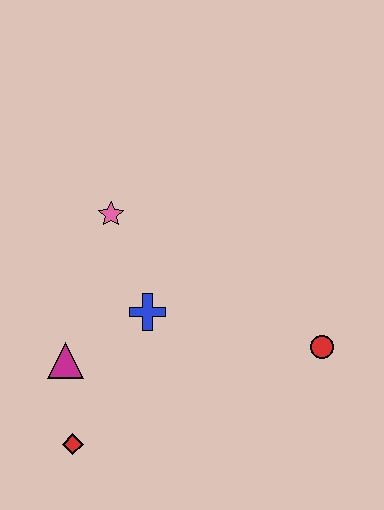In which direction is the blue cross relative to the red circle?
The blue cross is to the left of the red circle.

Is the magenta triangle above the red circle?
No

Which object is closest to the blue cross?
The magenta triangle is closest to the blue cross.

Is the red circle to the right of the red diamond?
Yes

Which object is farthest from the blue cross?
The red circle is farthest from the blue cross.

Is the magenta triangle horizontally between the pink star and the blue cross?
No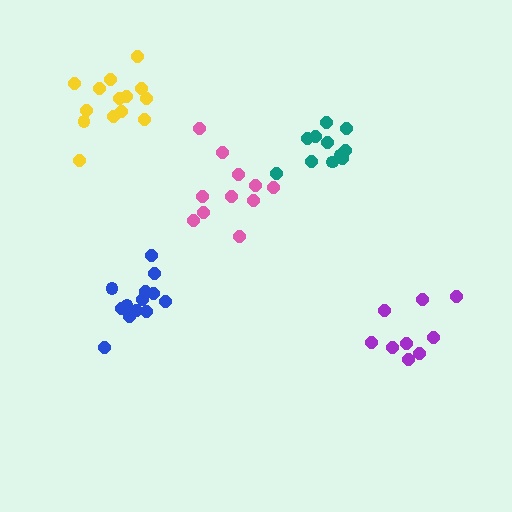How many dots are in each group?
Group 1: 11 dots, Group 2: 13 dots, Group 3: 9 dots, Group 4: 11 dots, Group 5: 14 dots (58 total).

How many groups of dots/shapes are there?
There are 5 groups.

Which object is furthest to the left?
The yellow cluster is leftmost.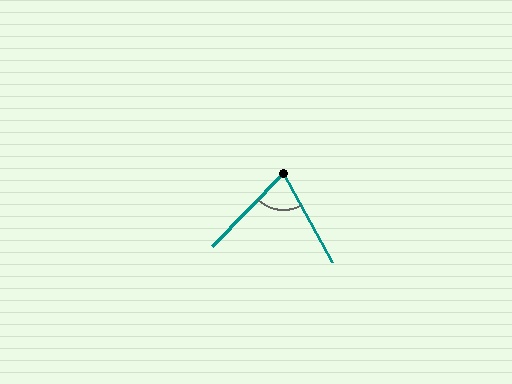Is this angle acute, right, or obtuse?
It is acute.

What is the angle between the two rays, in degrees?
Approximately 73 degrees.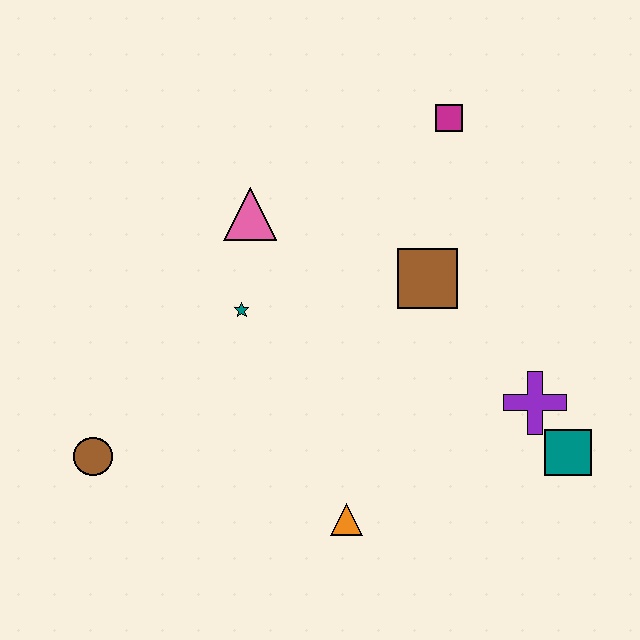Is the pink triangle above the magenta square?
No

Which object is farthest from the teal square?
The brown circle is farthest from the teal square.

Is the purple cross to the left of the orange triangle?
No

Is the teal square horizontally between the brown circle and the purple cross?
No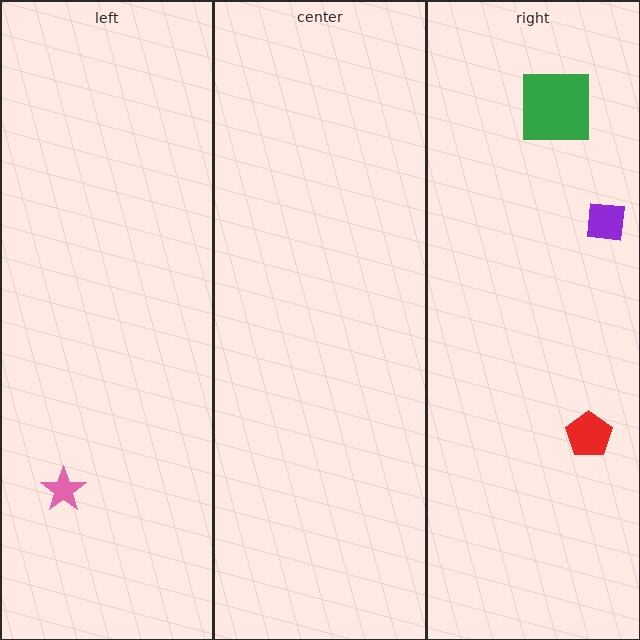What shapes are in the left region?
The pink star.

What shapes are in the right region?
The green square, the red pentagon, the purple square.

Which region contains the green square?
The right region.